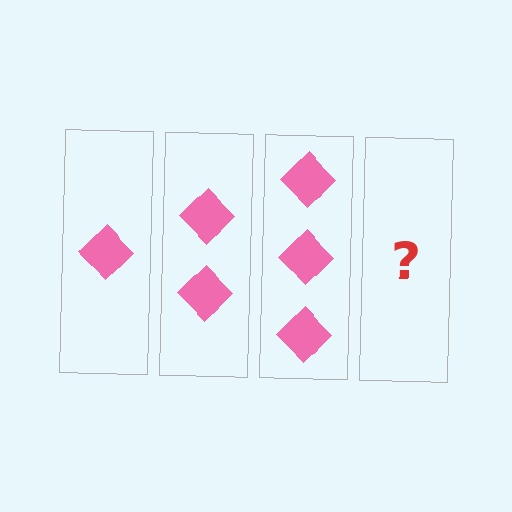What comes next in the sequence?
The next element should be 4 diamonds.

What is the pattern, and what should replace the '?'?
The pattern is that each step adds one more diamond. The '?' should be 4 diamonds.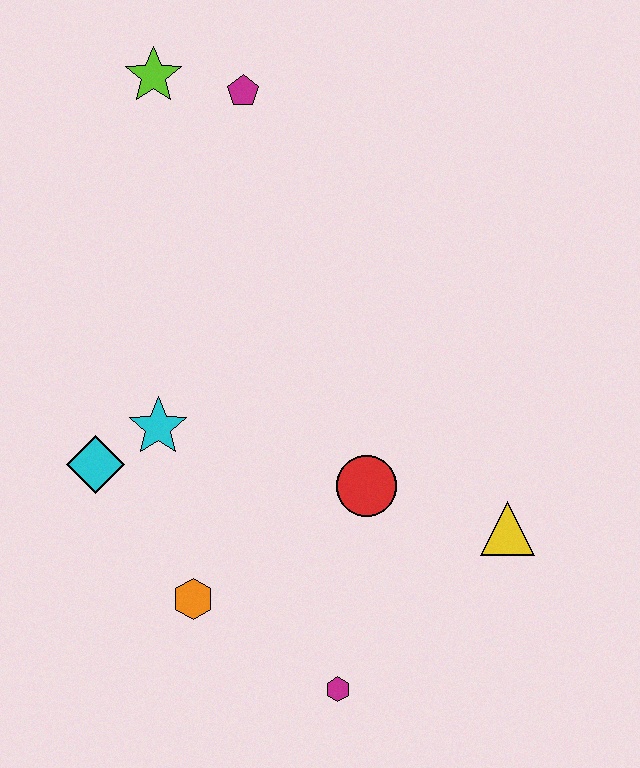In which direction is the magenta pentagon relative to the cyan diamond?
The magenta pentagon is above the cyan diamond.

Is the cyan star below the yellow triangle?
No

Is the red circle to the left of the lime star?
No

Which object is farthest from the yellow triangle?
The lime star is farthest from the yellow triangle.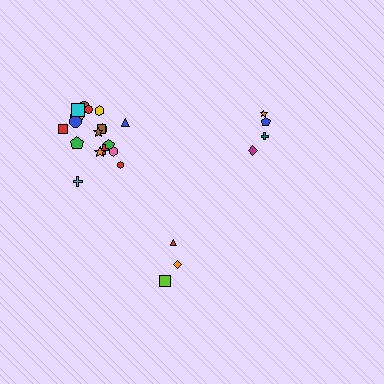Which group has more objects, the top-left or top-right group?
The top-left group.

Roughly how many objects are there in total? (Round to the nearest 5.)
Roughly 25 objects in total.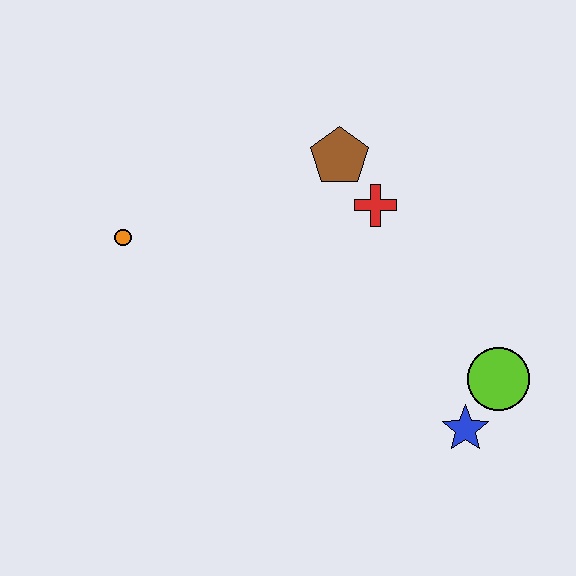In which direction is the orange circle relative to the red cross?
The orange circle is to the left of the red cross.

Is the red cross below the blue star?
No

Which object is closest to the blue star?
The lime circle is closest to the blue star.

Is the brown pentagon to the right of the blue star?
No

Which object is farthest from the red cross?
The orange circle is farthest from the red cross.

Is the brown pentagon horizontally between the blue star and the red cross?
No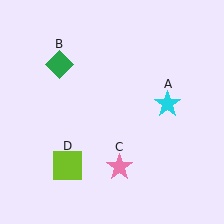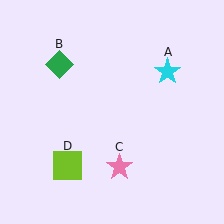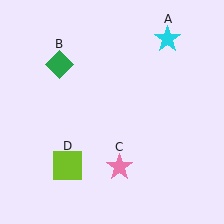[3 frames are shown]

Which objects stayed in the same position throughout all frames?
Green diamond (object B) and pink star (object C) and lime square (object D) remained stationary.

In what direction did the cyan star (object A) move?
The cyan star (object A) moved up.